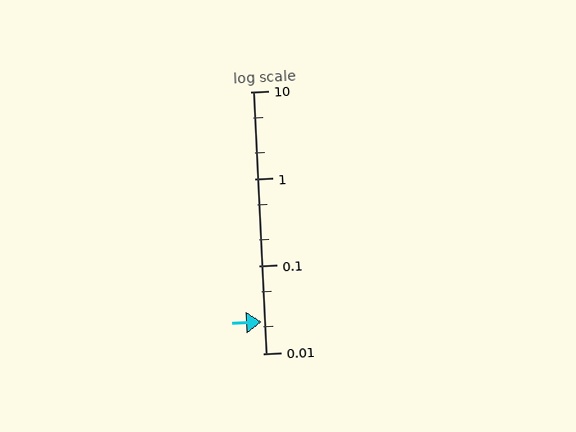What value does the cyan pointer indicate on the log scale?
The pointer indicates approximately 0.023.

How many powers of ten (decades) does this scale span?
The scale spans 3 decades, from 0.01 to 10.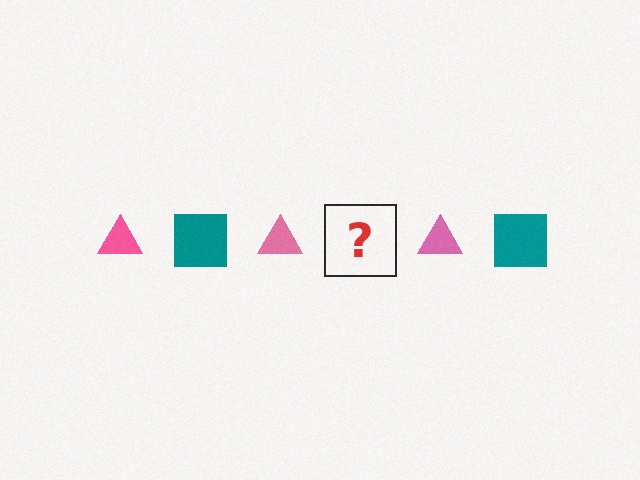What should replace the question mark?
The question mark should be replaced with a teal square.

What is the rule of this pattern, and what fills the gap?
The rule is that the pattern alternates between pink triangle and teal square. The gap should be filled with a teal square.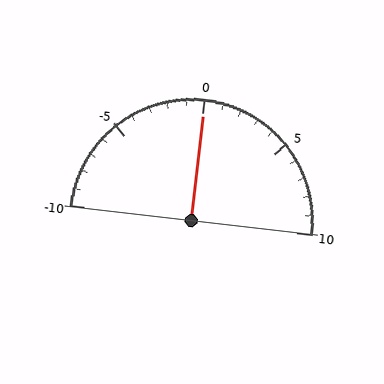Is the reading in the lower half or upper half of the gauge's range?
The reading is in the upper half of the range (-10 to 10).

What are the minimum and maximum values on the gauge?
The gauge ranges from -10 to 10.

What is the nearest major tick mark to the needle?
The nearest major tick mark is 0.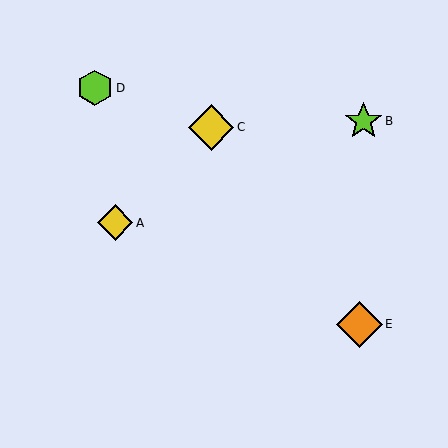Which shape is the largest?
The orange diamond (labeled E) is the largest.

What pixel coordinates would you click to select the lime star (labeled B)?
Click at (363, 121) to select the lime star B.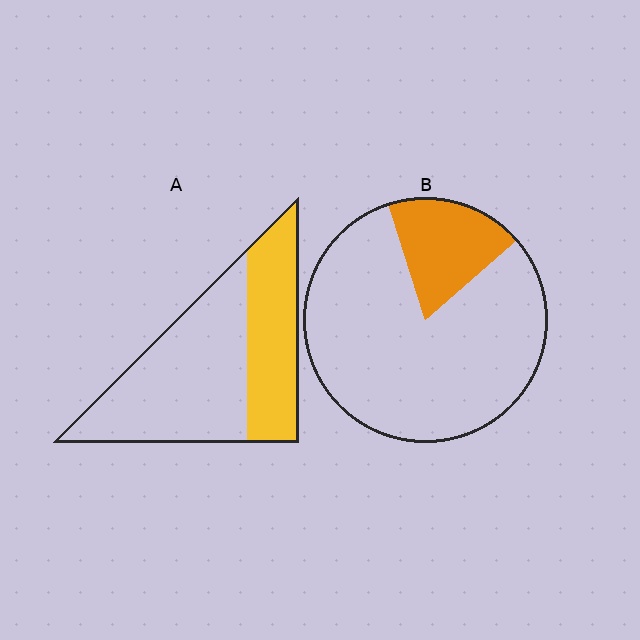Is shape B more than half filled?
No.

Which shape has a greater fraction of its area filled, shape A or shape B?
Shape A.